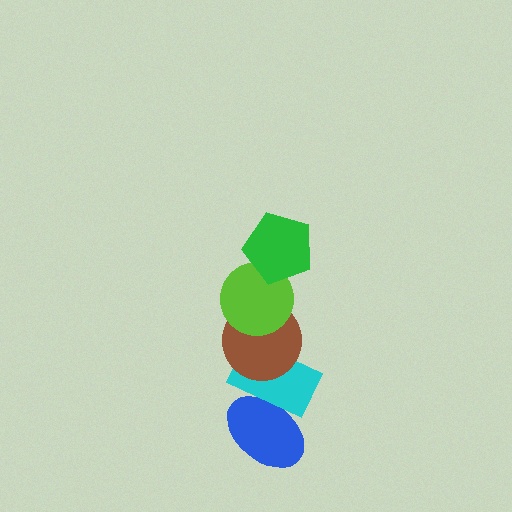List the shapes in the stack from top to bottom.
From top to bottom: the green pentagon, the lime circle, the brown circle, the cyan rectangle, the blue ellipse.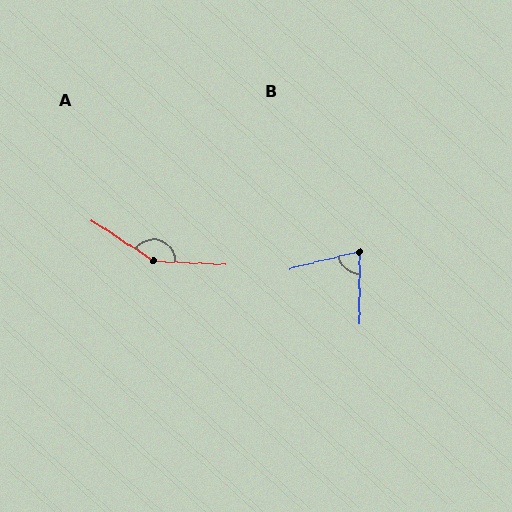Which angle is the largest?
A, at approximately 150 degrees.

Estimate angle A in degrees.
Approximately 150 degrees.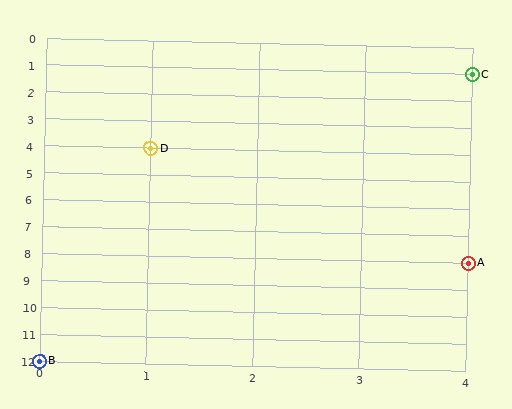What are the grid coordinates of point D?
Point D is at grid coordinates (1, 4).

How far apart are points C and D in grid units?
Points C and D are 3 columns and 3 rows apart (about 4.2 grid units diagonally).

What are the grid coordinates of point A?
Point A is at grid coordinates (4, 8).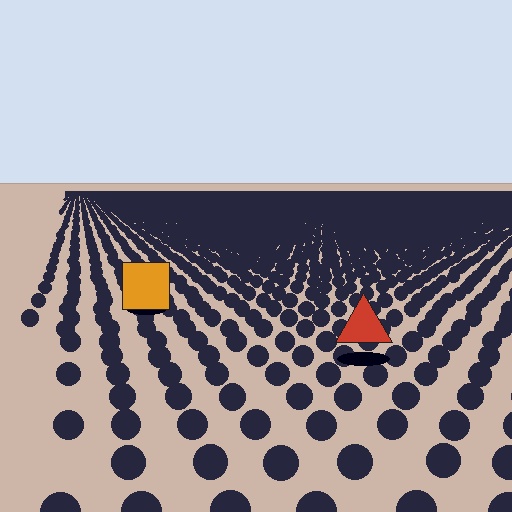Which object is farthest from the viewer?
The orange square is farthest from the viewer. It appears smaller and the ground texture around it is denser.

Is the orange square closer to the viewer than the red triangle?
No. The red triangle is closer — you can tell from the texture gradient: the ground texture is coarser near it.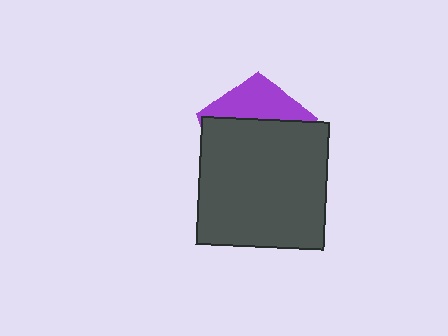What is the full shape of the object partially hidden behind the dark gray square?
The partially hidden object is a purple pentagon.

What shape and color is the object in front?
The object in front is a dark gray square.